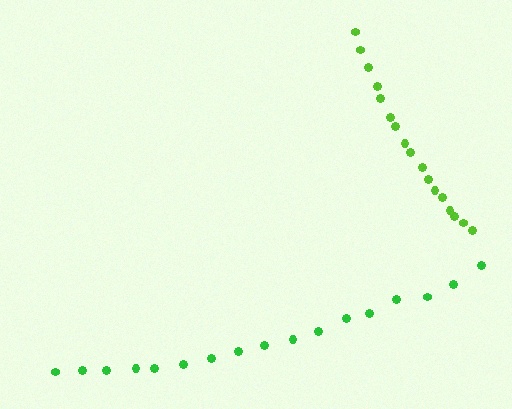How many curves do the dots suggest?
There are 2 distinct paths.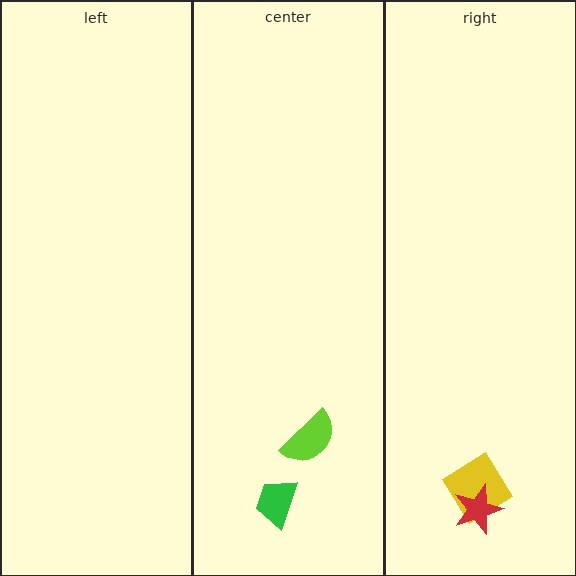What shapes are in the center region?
The green trapezoid, the lime semicircle.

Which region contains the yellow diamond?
The right region.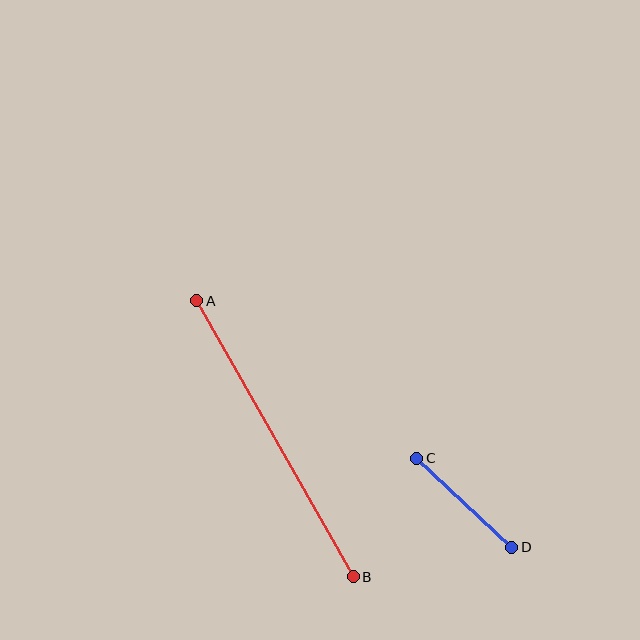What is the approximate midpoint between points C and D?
The midpoint is at approximately (464, 503) pixels.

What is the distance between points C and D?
The distance is approximately 130 pixels.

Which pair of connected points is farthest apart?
Points A and B are farthest apart.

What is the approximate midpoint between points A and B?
The midpoint is at approximately (275, 439) pixels.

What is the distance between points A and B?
The distance is approximately 318 pixels.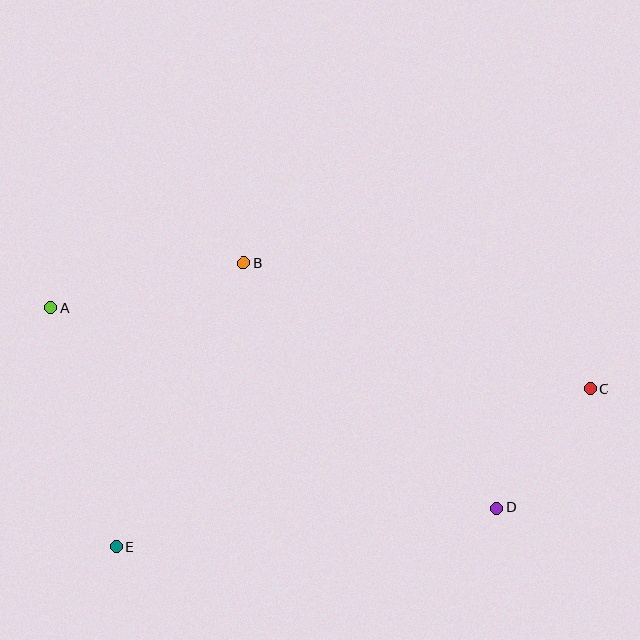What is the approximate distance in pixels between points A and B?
The distance between A and B is approximately 198 pixels.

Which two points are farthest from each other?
Points A and C are farthest from each other.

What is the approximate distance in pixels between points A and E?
The distance between A and E is approximately 248 pixels.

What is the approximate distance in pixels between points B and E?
The distance between B and E is approximately 311 pixels.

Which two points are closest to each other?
Points C and D are closest to each other.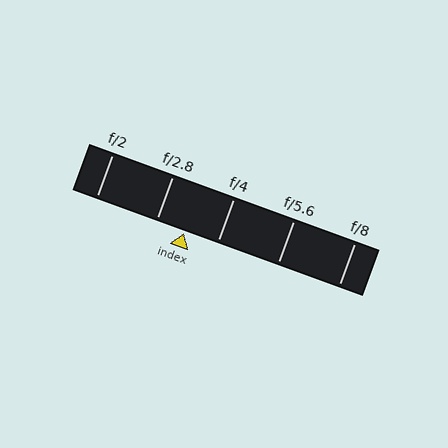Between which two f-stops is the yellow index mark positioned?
The index mark is between f/2.8 and f/4.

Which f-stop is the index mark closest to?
The index mark is closest to f/2.8.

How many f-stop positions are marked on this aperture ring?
There are 5 f-stop positions marked.